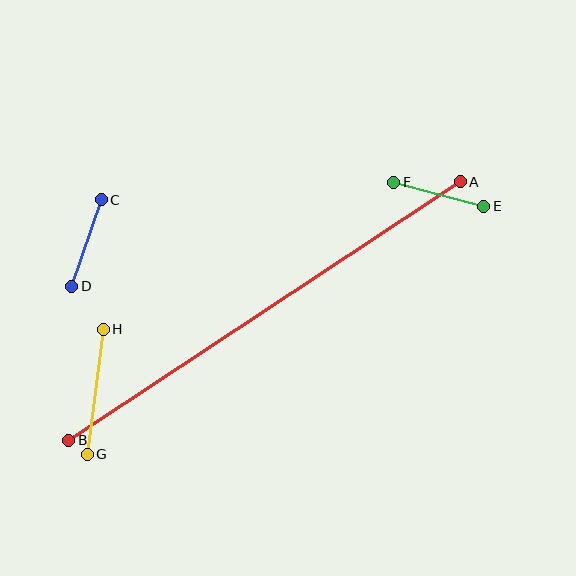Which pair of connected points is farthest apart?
Points A and B are farthest apart.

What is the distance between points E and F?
The distance is approximately 93 pixels.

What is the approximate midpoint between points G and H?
The midpoint is at approximately (95, 392) pixels.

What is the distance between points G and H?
The distance is approximately 126 pixels.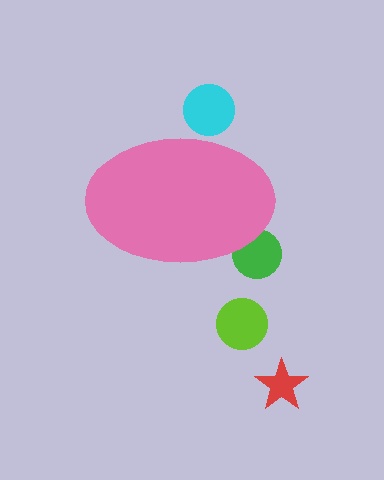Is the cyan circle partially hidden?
Yes, the cyan circle is partially hidden behind the pink ellipse.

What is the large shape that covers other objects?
A pink ellipse.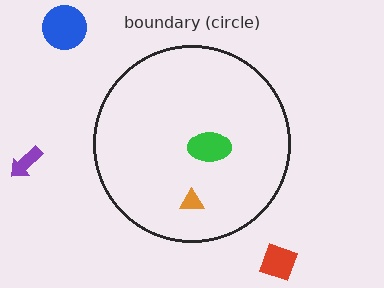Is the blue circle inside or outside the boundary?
Outside.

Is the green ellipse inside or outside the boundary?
Inside.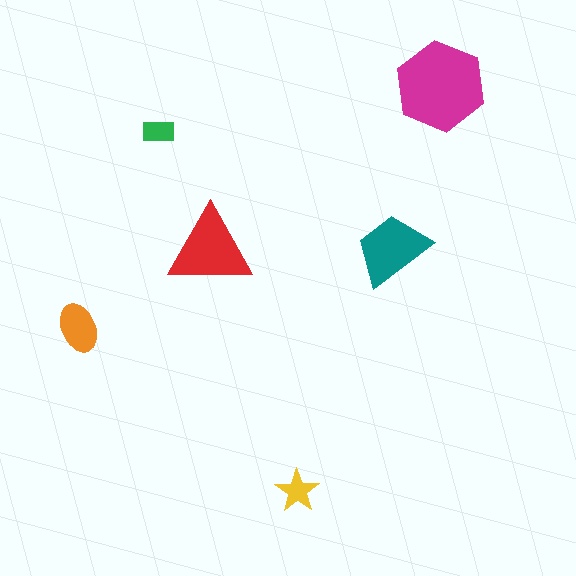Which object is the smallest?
The green rectangle.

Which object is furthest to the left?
The orange ellipse is leftmost.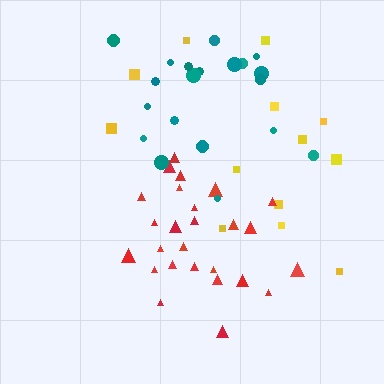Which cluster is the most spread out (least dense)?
Yellow.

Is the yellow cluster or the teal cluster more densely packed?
Teal.